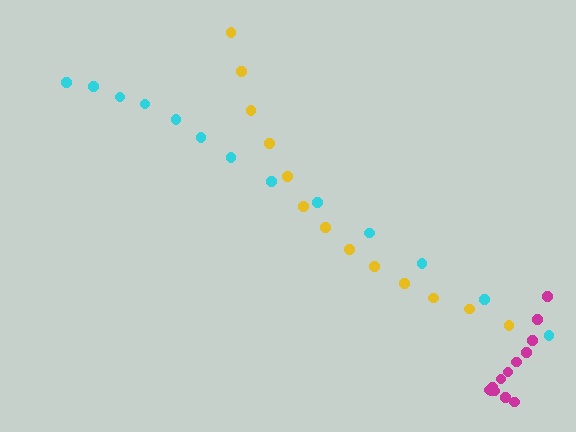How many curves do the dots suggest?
There are 3 distinct paths.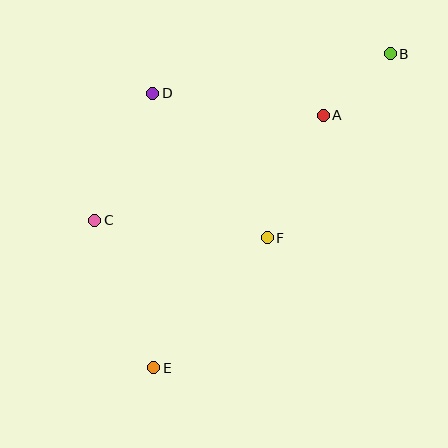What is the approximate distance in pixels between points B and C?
The distance between B and C is approximately 339 pixels.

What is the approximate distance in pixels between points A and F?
The distance between A and F is approximately 135 pixels.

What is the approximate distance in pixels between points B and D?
The distance between B and D is approximately 240 pixels.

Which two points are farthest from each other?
Points B and E are farthest from each other.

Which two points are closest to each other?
Points A and B are closest to each other.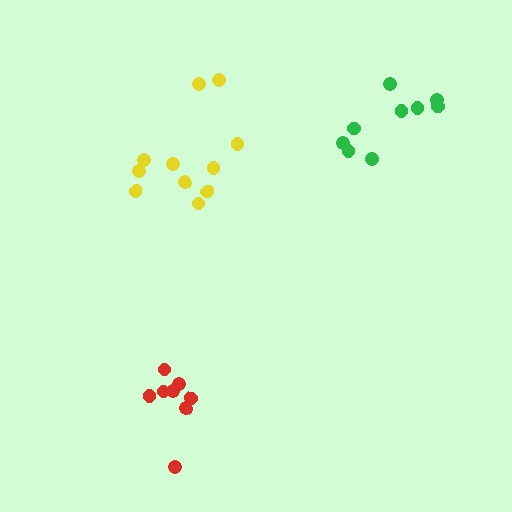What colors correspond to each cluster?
The clusters are colored: yellow, red, green.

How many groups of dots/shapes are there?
There are 3 groups.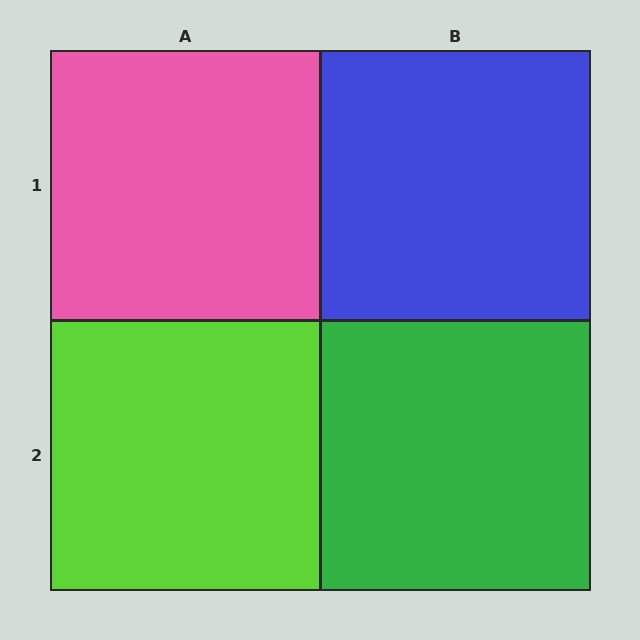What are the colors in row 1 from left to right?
Pink, blue.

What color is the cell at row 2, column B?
Green.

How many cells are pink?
1 cell is pink.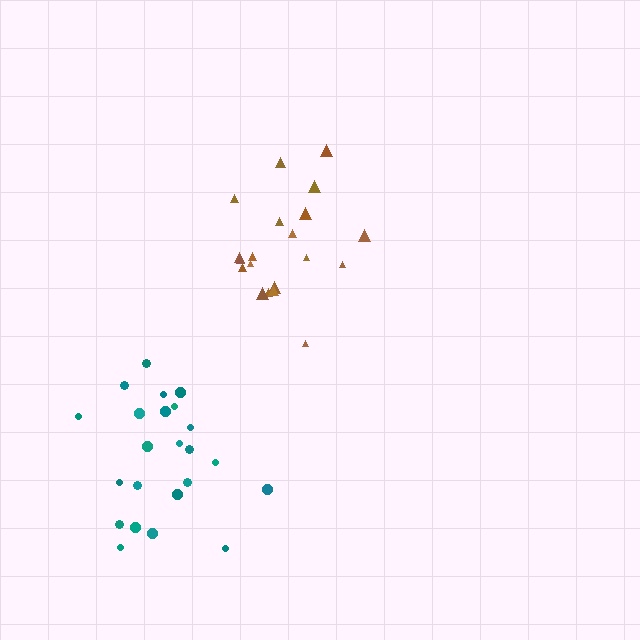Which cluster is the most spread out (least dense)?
Teal.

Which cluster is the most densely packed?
Brown.